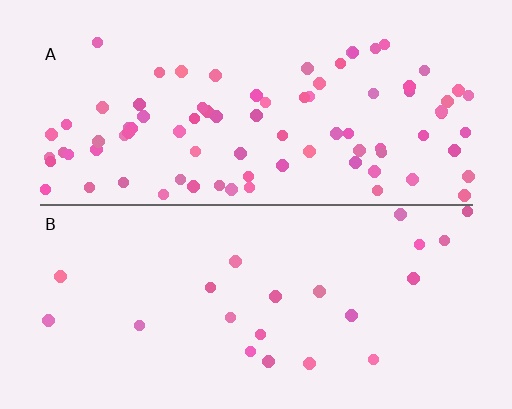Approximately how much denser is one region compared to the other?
Approximately 3.9× — region A over region B.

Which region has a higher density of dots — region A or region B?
A (the top).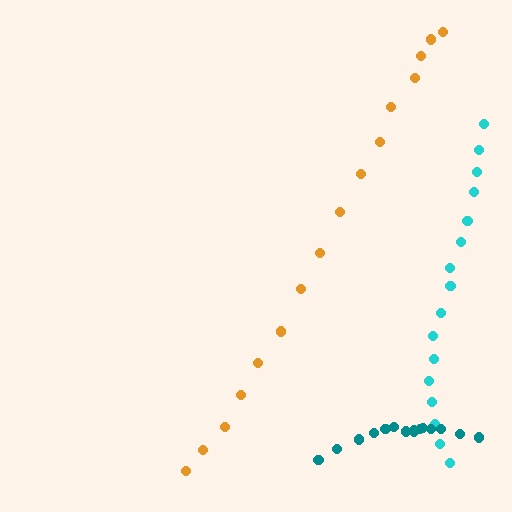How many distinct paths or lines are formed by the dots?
There are 3 distinct paths.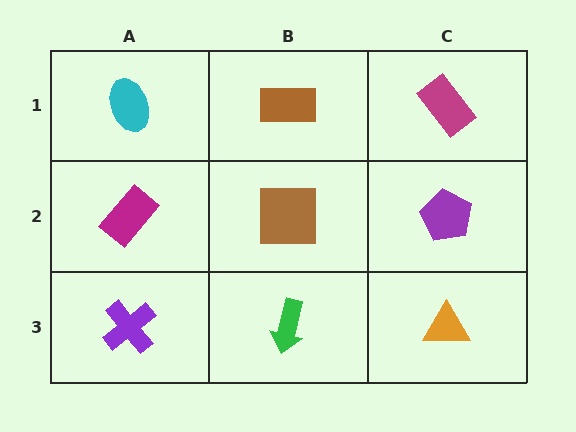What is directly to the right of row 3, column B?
An orange triangle.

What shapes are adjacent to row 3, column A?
A magenta rectangle (row 2, column A), a green arrow (row 3, column B).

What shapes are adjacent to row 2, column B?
A brown rectangle (row 1, column B), a green arrow (row 3, column B), a magenta rectangle (row 2, column A), a purple pentagon (row 2, column C).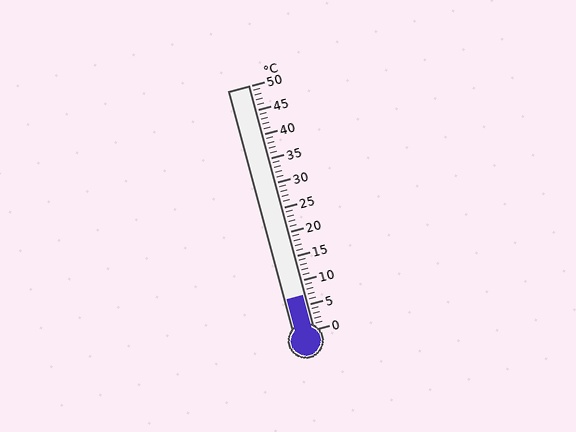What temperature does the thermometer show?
The thermometer shows approximately 7°C.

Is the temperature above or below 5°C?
The temperature is above 5°C.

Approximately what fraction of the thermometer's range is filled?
The thermometer is filled to approximately 15% of its range.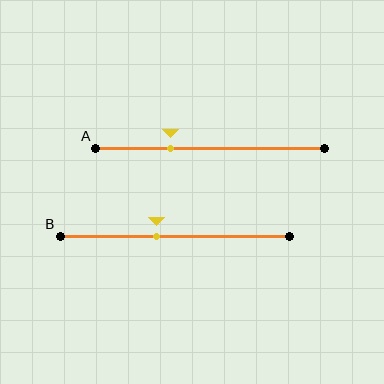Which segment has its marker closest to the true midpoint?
Segment B has its marker closest to the true midpoint.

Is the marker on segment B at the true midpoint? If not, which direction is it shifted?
No, the marker on segment B is shifted to the left by about 8% of the segment length.